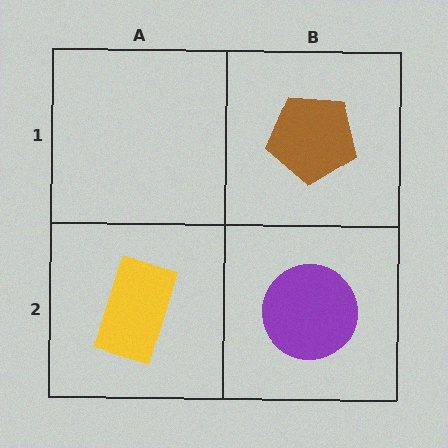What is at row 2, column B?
A purple circle.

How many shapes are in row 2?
2 shapes.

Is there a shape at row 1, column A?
No, that cell is empty.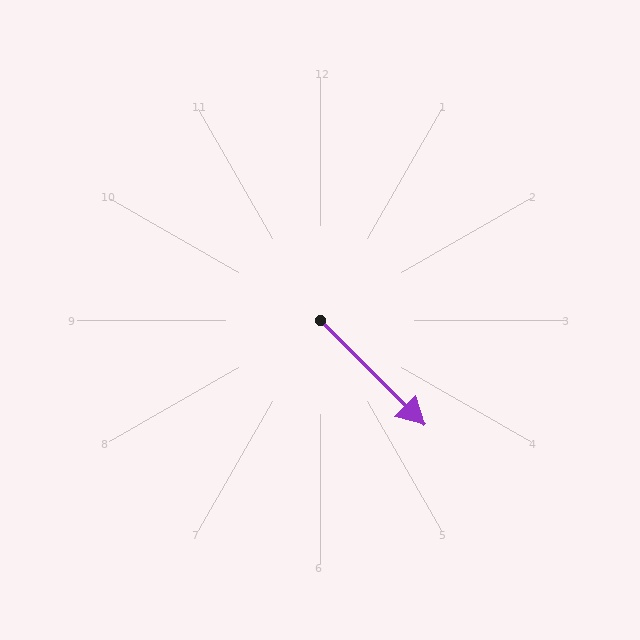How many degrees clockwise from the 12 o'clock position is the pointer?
Approximately 135 degrees.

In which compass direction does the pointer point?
Southeast.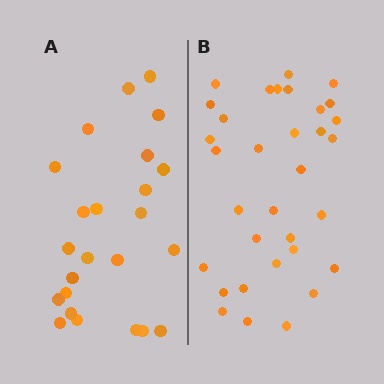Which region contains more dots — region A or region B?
Region B (the right region) has more dots.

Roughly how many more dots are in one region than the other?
Region B has roughly 8 or so more dots than region A.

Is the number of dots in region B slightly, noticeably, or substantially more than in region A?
Region B has noticeably more, but not dramatically so. The ratio is roughly 1.4 to 1.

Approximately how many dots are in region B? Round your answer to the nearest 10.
About 30 dots. (The exact count is 33, which rounds to 30.)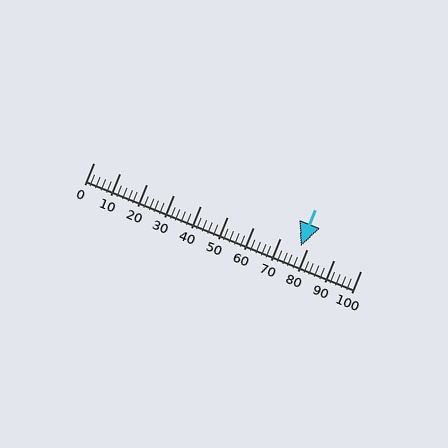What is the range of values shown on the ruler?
The ruler shows values from 0 to 100.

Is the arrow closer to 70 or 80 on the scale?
The arrow is closer to 80.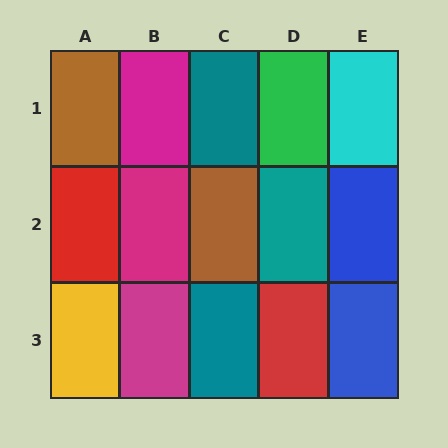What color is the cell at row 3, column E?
Blue.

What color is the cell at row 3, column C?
Teal.